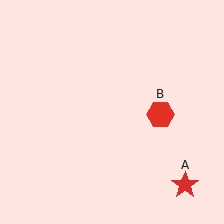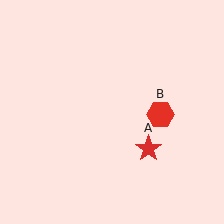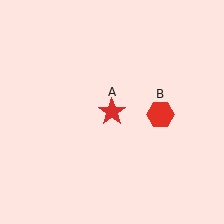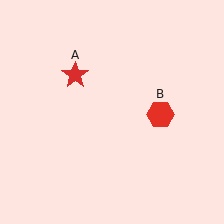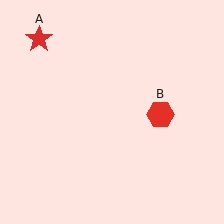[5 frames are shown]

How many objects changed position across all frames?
1 object changed position: red star (object A).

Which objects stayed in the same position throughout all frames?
Red hexagon (object B) remained stationary.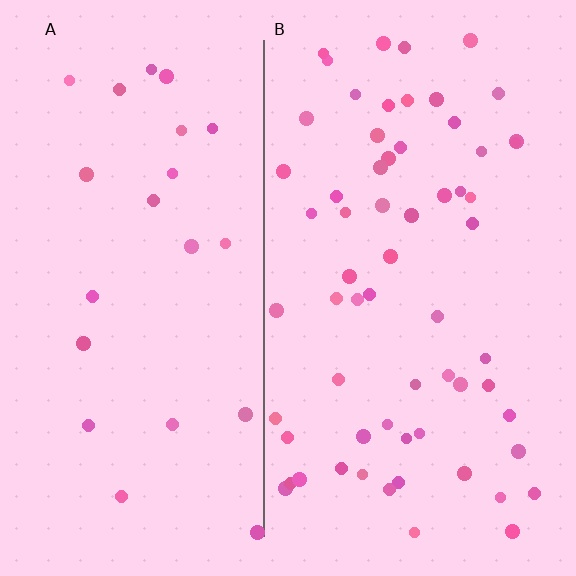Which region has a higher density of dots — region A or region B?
B (the right).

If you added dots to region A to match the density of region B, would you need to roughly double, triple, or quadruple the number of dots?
Approximately triple.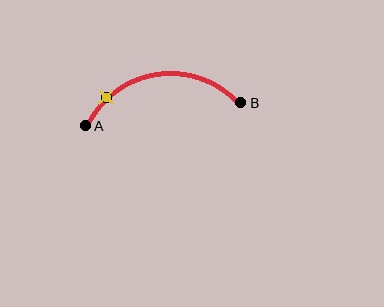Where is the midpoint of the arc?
The arc midpoint is the point on the curve farthest from the straight line joining A and B. It sits above that line.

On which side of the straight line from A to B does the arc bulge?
The arc bulges above the straight line connecting A and B.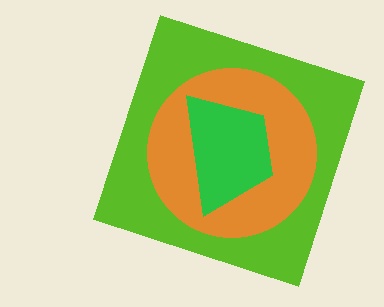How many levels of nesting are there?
3.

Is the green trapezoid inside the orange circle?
Yes.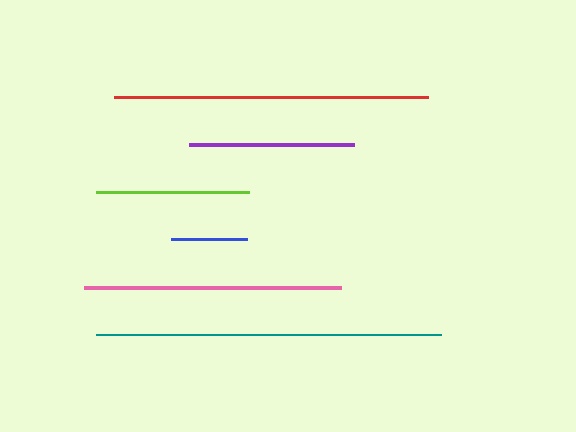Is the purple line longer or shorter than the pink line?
The pink line is longer than the purple line.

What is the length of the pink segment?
The pink segment is approximately 257 pixels long.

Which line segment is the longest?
The teal line is the longest at approximately 344 pixels.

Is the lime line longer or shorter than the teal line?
The teal line is longer than the lime line.